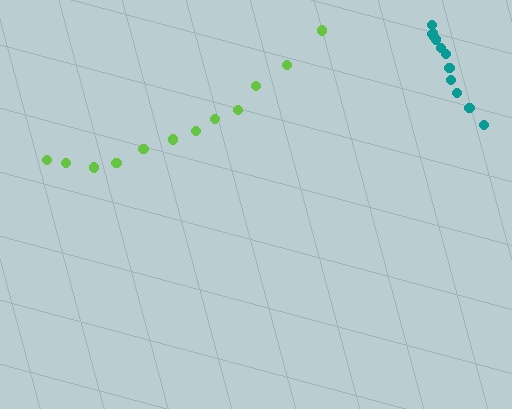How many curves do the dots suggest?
There are 2 distinct paths.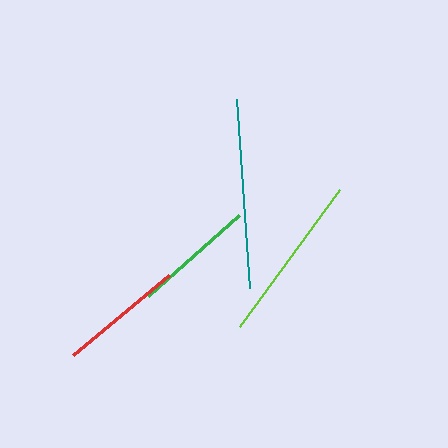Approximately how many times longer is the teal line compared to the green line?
The teal line is approximately 1.6 times the length of the green line.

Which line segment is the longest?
The teal line is the longest at approximately 190 pixels.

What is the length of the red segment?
The red segment is approximately 125 pixels long.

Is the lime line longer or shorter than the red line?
The lime line is longer than the red line.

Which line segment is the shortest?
The green line is the shortest at approximately 121 pixels.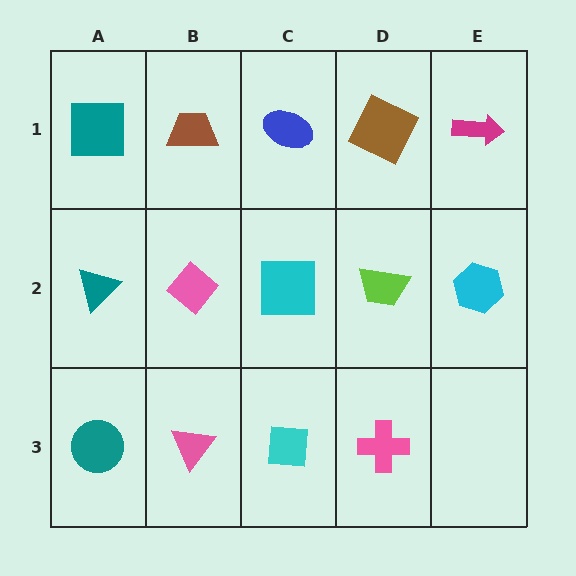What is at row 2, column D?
A lime trapezoid.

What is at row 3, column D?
A pink cross.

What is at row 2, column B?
A pink diamond.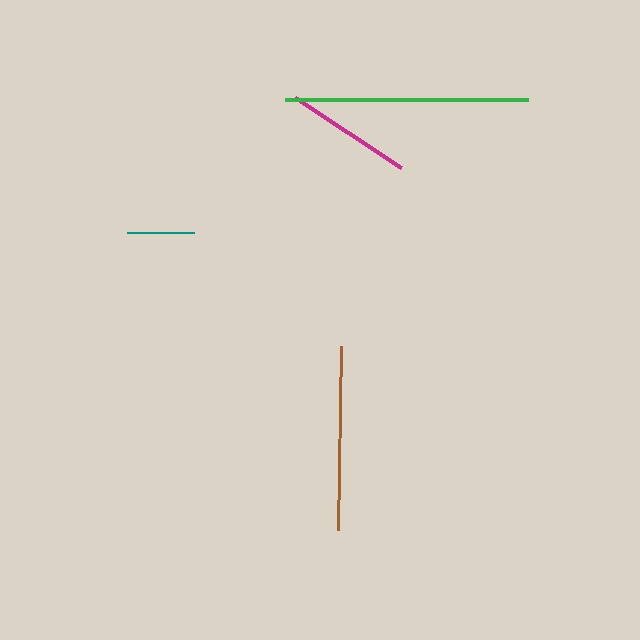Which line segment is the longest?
The green line is the longest at approximately 242 pixels.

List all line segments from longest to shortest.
From longest to shortest: green, brown, magenta, teal.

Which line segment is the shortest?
The teal line is the shortest at approximately 67 pixels.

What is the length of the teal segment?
The teal segment is approximately 67 pixels long.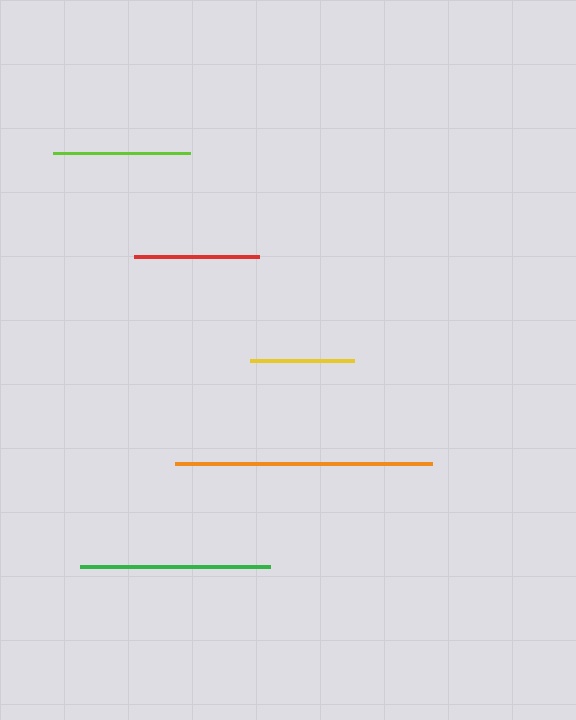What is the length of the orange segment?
The orange segment is approximately 258 pixels long.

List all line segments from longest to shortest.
From longest to shortest: orange, green, lime, red, yellow.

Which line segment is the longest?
The orange line is the longest at approximately 258 pixels.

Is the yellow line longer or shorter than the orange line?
The orange line is longer than the yellow line.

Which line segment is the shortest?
The yellow line is the shortest at approximately 104 pixels.